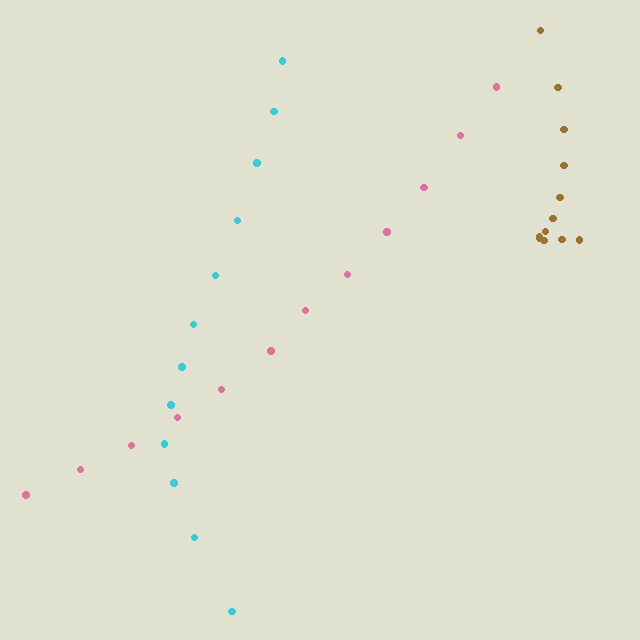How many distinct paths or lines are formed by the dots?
There are 3 distinct paths.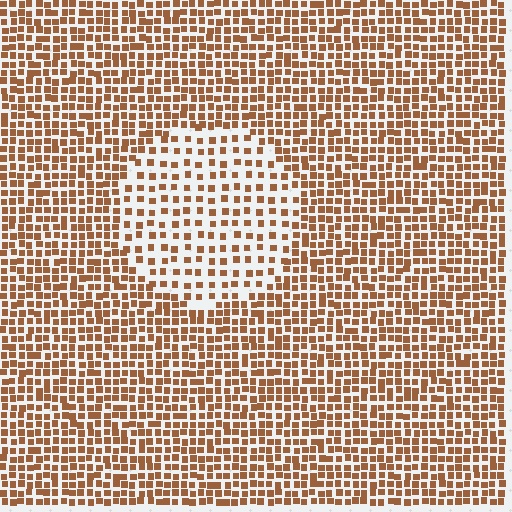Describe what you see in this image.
The image contains small brown elements arranged at two different densities. A circle-shaped region is visible where the elements are less densely packed than the surrounding area.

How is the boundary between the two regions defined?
The boundary is defined by a change in element density (approximately 2.0x ratio). All elements are the same color, size, and shape.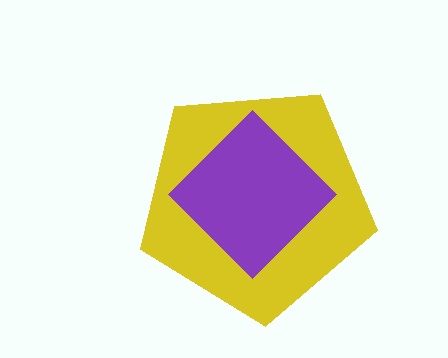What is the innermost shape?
The purple diamond.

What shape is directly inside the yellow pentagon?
The purple diamond.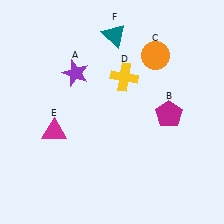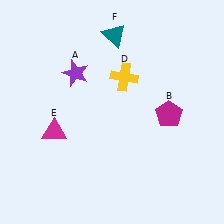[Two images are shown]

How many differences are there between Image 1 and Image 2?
There is 1 difference between the two images.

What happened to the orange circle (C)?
The orange circle (C) was removed in Image 2. It was in the top-right area of Image 1.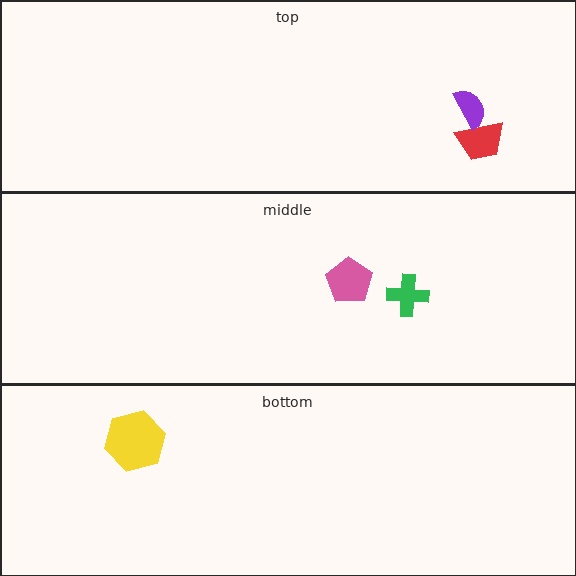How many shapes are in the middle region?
2.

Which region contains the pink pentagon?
The middle region.